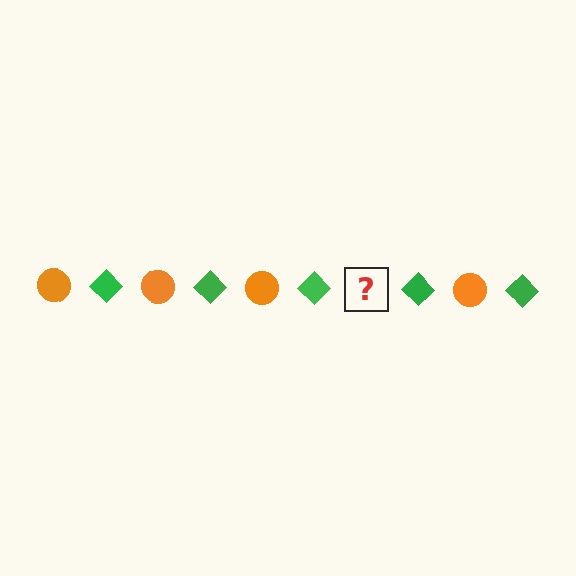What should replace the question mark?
The question mark should be replaced with an orange circle.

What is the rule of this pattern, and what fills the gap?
The rule is that the pattern alternates between orange circle and green diamond. The gap should be filled with an orange circle.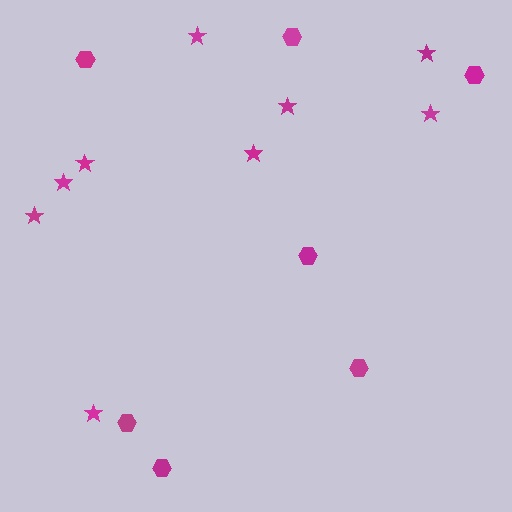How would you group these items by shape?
There are 2 groups: one group of hexagons (7) and one group of stars (9).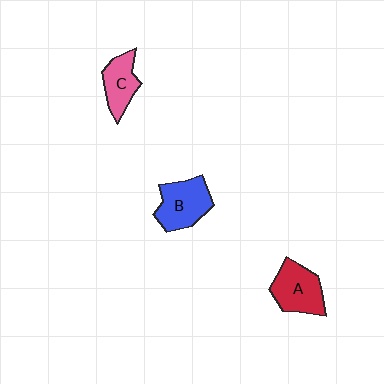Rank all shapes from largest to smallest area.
From largest to smallest: B (blue), A (red), C (pink).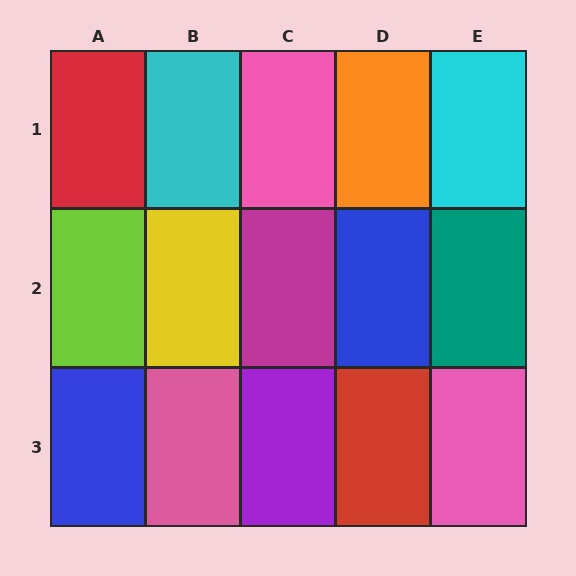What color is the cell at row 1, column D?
Orange.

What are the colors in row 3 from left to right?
Blue, pink, purple, red, pink.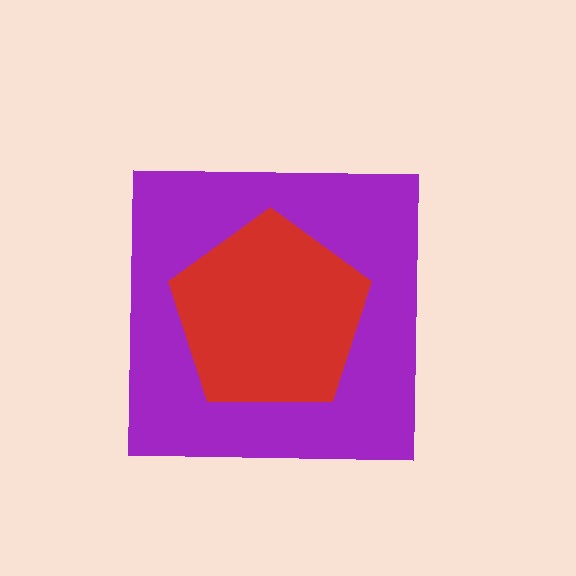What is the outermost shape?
The purple square.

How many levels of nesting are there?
2.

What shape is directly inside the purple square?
The red pentagon.